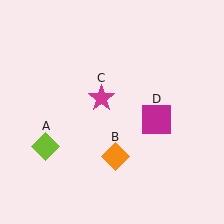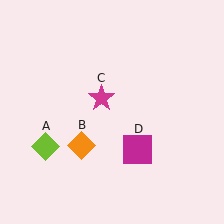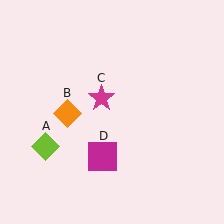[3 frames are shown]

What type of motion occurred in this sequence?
The orange diamond (object B), magenta square (object D) rotated clockwise around the center of the scene.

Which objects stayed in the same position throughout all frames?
Lime diamond (object A) and magenta star (object C) remained stationary.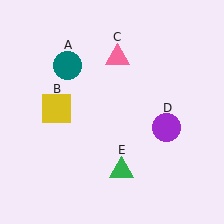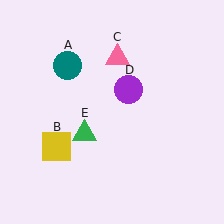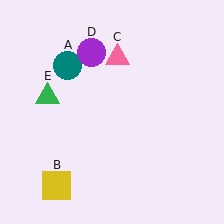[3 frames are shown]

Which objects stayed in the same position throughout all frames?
Teal circle (object A) and pink triangle (object C) remained stationary.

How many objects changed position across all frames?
3 objects changed position: yellow square (object B), purple circle (object D), green triangle (object E).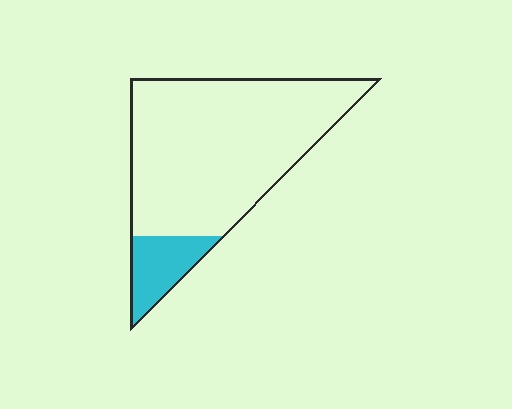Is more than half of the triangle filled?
No.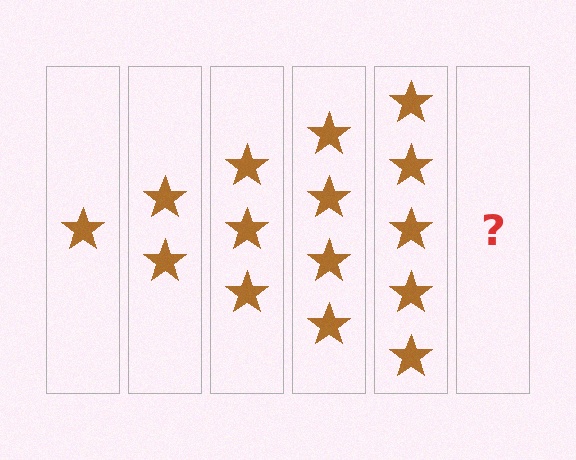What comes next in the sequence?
The next element should be 6 stars.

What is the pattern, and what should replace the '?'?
The pattern is that each step adds one more star. The '?' should be 6 stars.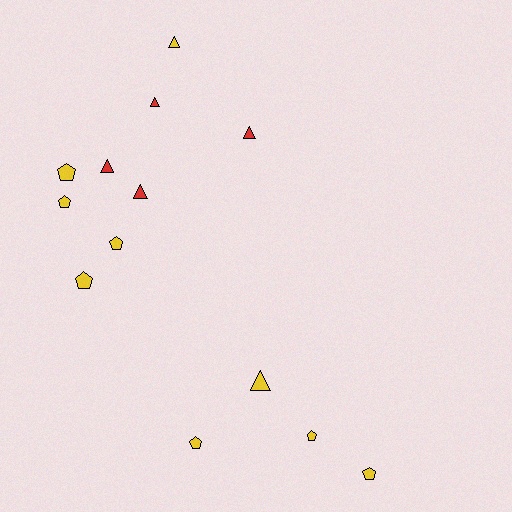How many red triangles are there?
There are 4 red triangles.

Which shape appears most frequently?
Pentagon, with 7 objects.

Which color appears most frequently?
Yellow, with 9 objects.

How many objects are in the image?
There are 13 objects.